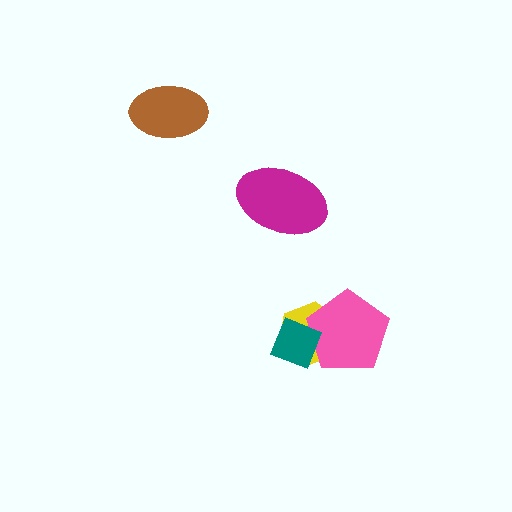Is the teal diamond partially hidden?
No, no other shape covers it.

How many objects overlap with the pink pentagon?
2 objects overlap with the pink pentagon.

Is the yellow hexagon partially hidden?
Yes, it is partially covered by another shape.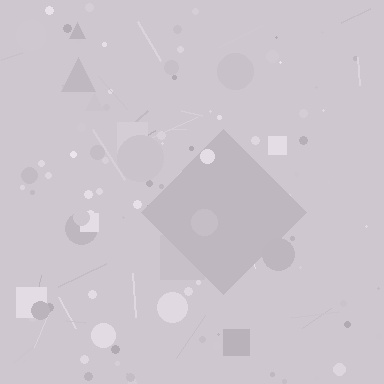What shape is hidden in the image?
A diamond is hidden in the image.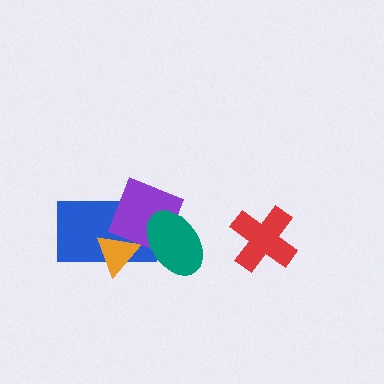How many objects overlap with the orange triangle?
2 objects overlap with the orange triangle.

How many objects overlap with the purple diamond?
3 objects overlap with the purple diamond.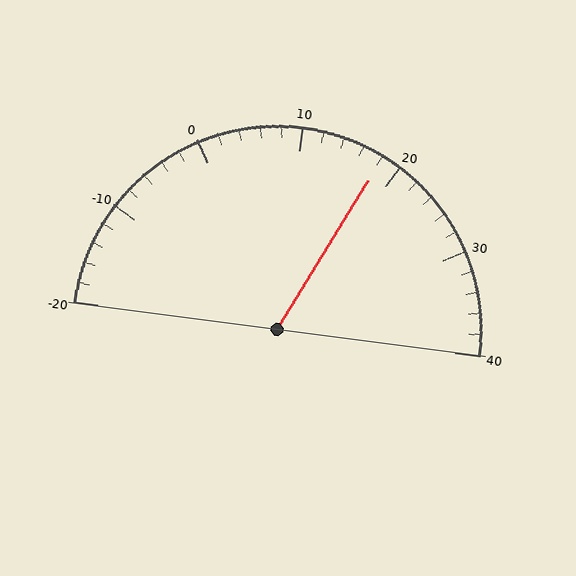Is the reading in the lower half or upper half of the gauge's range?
The reading is in the upper half of the range (-20 to 40).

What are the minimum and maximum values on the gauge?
The gauge ranges from -20 to 40.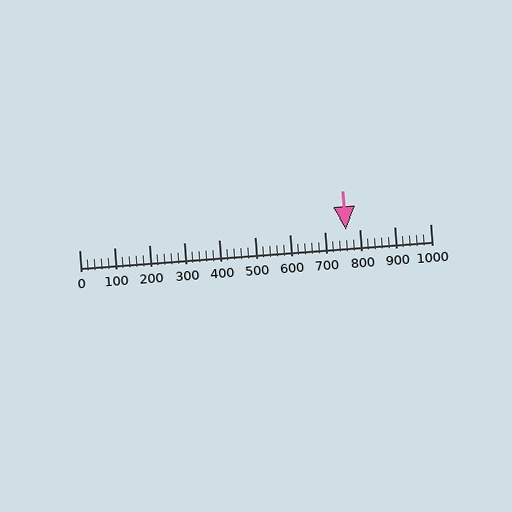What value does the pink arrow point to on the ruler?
The pink arrow points to approximately 760.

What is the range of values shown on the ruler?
The ruler shows values from 0 to 1000.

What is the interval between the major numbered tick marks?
The major tick marks are spaced 100 units apart.